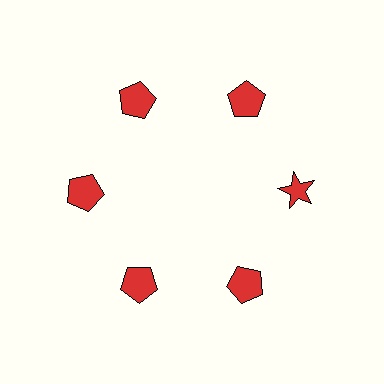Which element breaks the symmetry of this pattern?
The red star at roughly the 3 o'clock position breaks the symmetry. All other shapes are red pentagons.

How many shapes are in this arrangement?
There are 6 shapes arranged in a ring pattern.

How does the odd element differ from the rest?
It has a different shape: star instead of pentagon.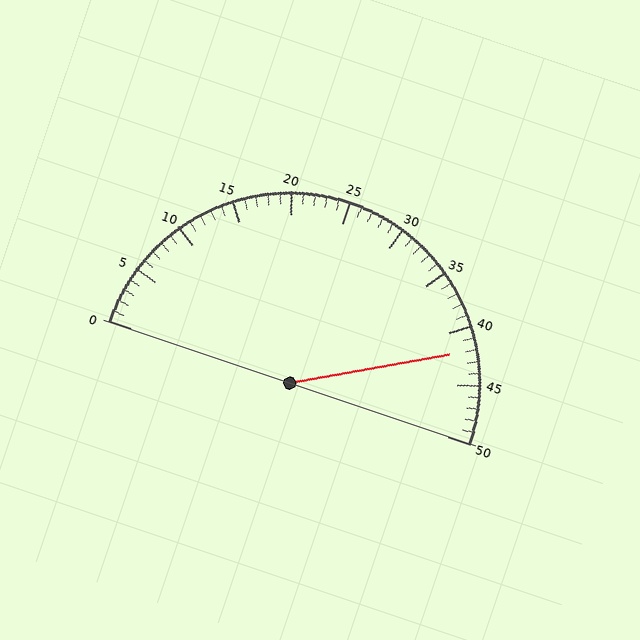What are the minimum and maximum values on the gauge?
The gauge ranges from 0 to 50.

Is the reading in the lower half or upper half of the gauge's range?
The reading is in the upper half of the range (0 to 50).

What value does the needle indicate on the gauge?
The needle indicates approximately 42.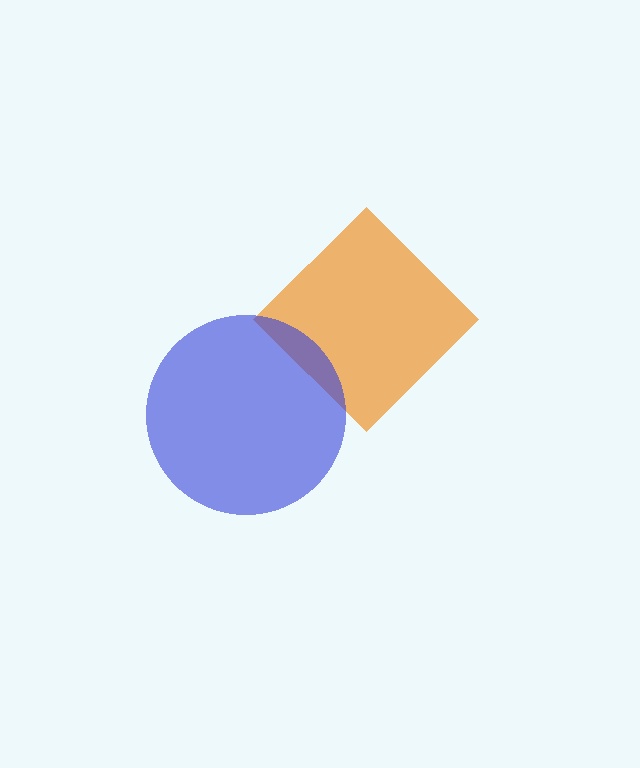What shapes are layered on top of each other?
The layered shapes are: an orange diamond, a blue circle.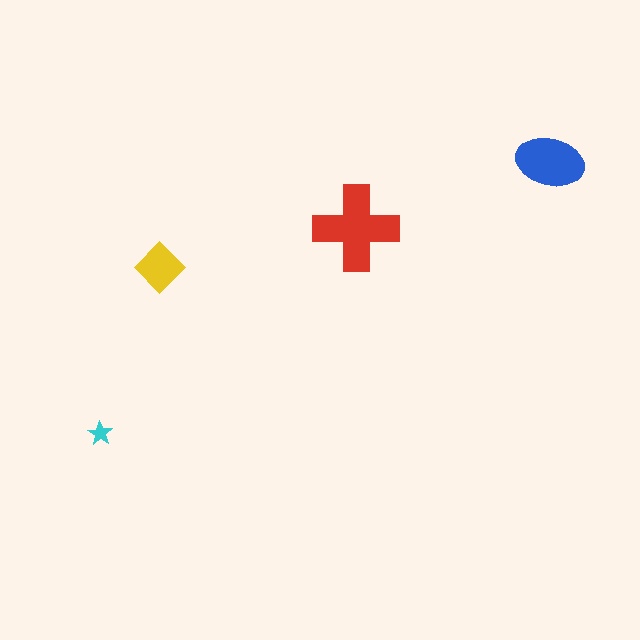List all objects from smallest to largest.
The cyan star, the yellow diamond, the blue ellipse, the red cross.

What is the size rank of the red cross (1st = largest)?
1st.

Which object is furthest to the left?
The cyan star is leftmost.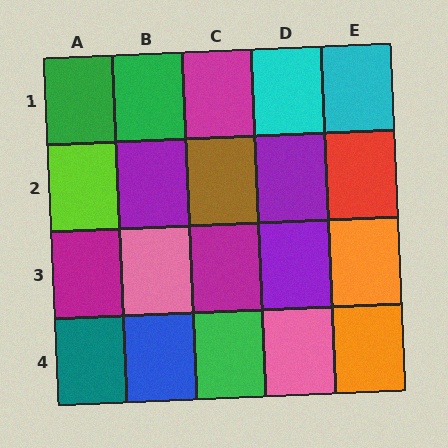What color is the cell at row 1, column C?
Magenta.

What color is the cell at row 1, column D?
Cyan.